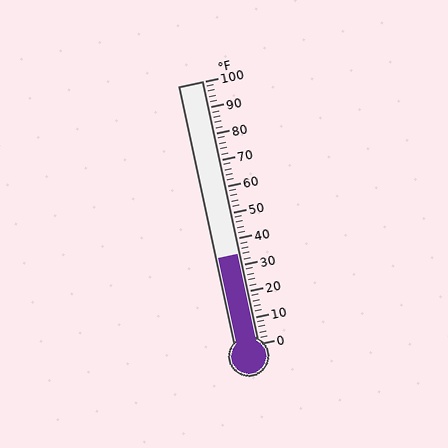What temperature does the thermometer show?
The thermometer shows approximately 34°F.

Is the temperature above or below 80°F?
The temperature is below 80°F.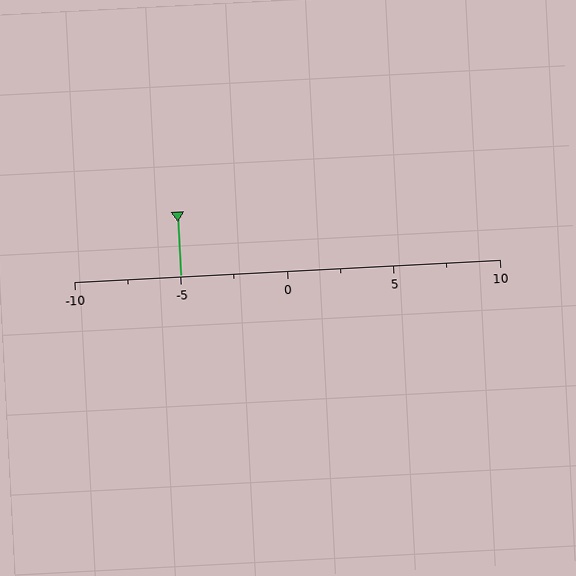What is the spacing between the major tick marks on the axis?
The major ticks are spaced 5 apart.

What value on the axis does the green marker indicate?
The marker indicates approximately -5.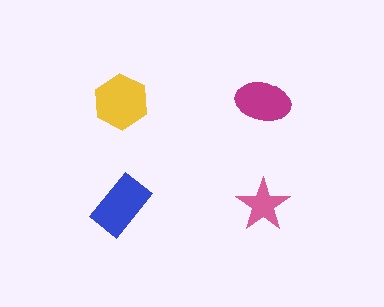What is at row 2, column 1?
A blue rectangle.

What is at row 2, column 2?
A pink star.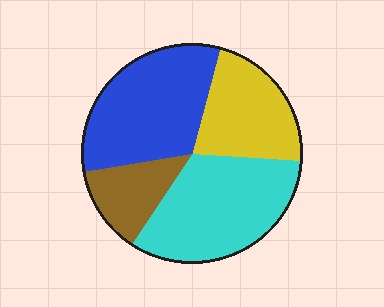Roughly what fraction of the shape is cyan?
Cyan covers 33% of the shape.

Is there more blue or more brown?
Blue.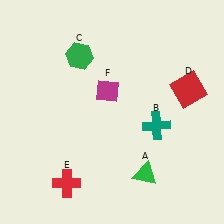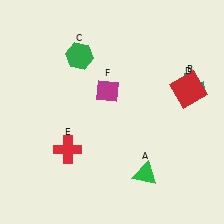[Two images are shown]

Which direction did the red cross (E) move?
The red cross (E) moved up.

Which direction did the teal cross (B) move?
The teal cross (B) moved up.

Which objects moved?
The objects that moved are: the teal cross (B), the red cross (E).